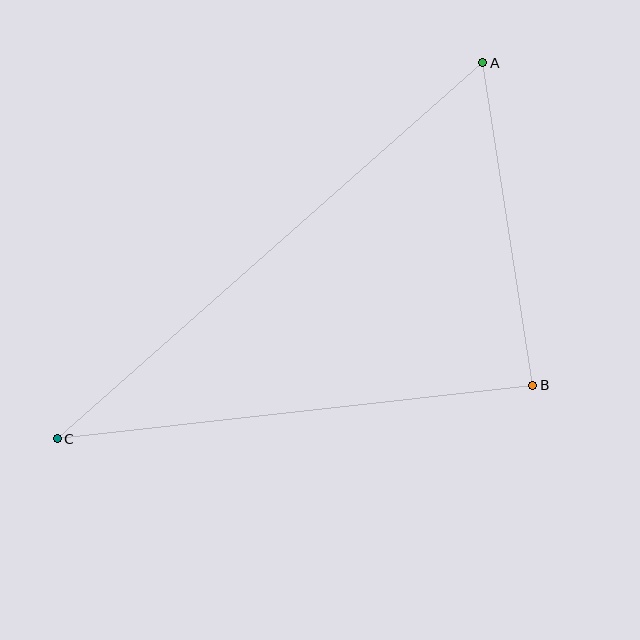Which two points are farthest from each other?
Points A and C are farthest from each other.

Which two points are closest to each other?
Points A and B are closest to each other.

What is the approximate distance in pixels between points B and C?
The distance between B and C is approximately 479 pixels.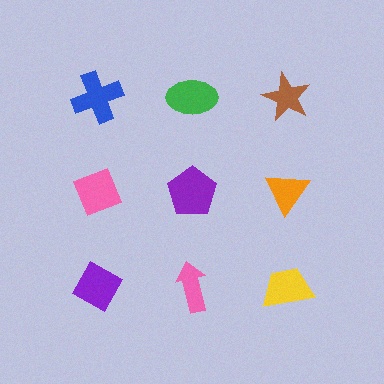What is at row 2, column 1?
A pink diamond.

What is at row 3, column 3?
A yellow trapezoid.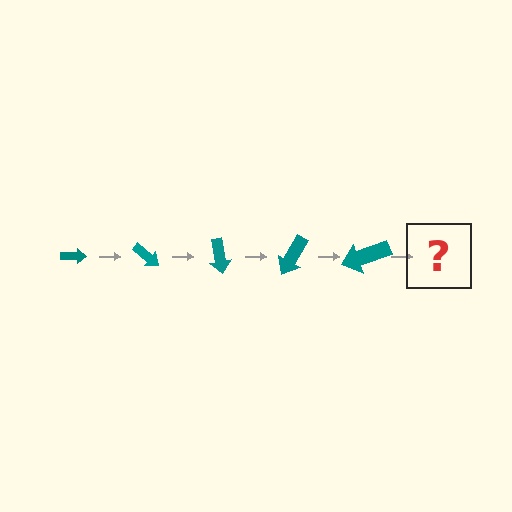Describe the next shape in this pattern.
It should be an arrow, larger than the previous one and rotated 200 degrees from the start.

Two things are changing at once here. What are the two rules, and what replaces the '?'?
The two rules are that the arrow grows larger each step and it rotates 40 degrees each step. The '?' should be an arrow, larger than the previous one and rotated 200 degrees from the start.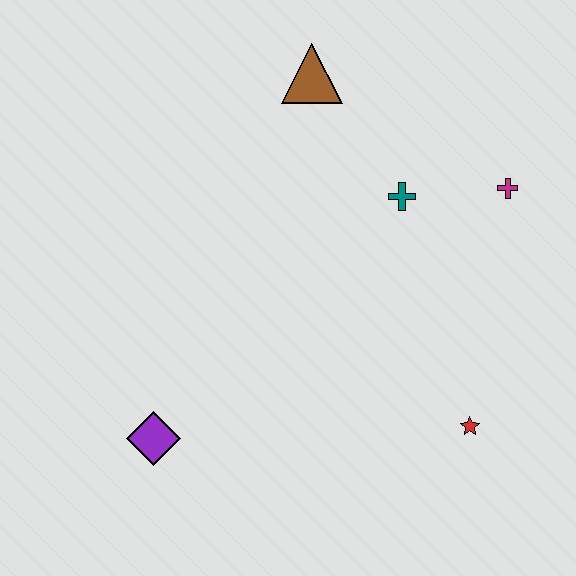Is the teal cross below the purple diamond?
No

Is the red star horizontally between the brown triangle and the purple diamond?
No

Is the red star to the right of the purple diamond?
Yes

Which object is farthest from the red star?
The brown triangle is farthest from the red star.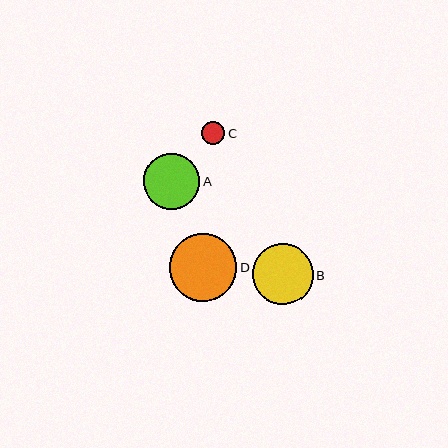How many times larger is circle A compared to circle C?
Circle A is approximately 2.4 times the size of circle C.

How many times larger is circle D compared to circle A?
Circle D is approximately 1.2 times the size of circle A.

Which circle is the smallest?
Circle C is the smallest with a size of approximately 23 pixels.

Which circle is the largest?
Circle D is the largest with a size of approximately 67 pixels.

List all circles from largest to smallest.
From largest to smallest: D, B, A, C.